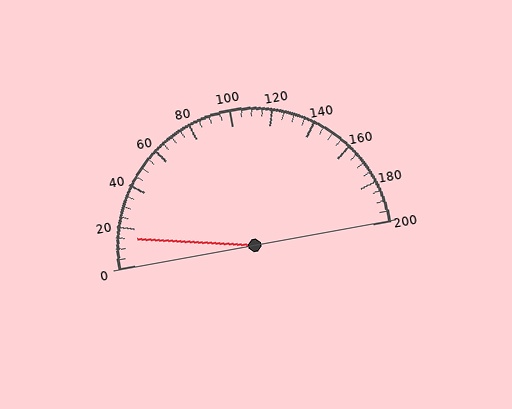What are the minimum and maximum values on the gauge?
The gauge ranges from 0 to 200.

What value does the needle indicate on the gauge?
The needle indicates approximately 15.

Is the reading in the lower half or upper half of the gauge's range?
The reading is in the lower half of the range (0 to 200).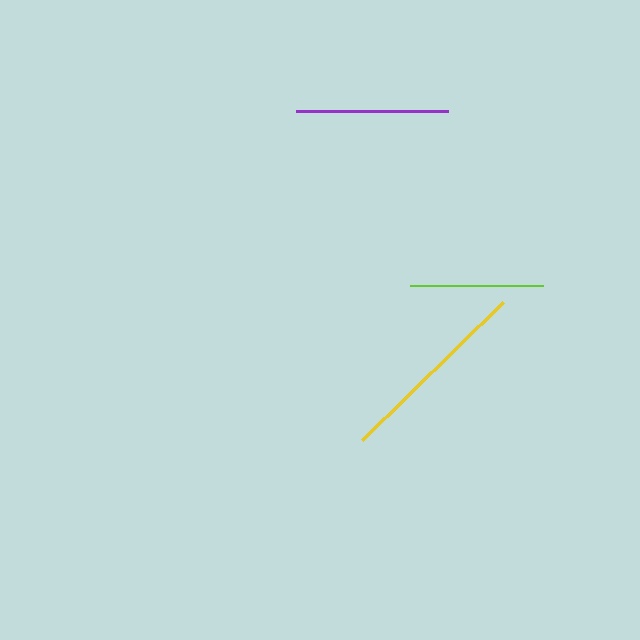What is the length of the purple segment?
The purple segment is approximately 153 pixels long.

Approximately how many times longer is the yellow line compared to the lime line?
The yellow line is approximately 1.5 times the length of the lime line.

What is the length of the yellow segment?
The yellow segment is approximately 197 pixels long.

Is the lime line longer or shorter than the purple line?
The purple line is longer than the lime line.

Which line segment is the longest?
The yellow line is the longest at approximately 197 pixels.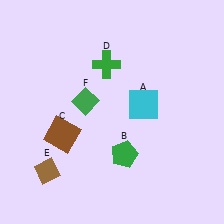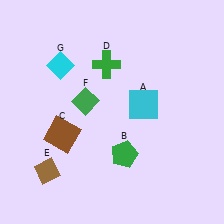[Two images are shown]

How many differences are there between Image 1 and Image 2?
There is 1 difference between the two images.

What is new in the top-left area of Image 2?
A cyan diamond (G) was added in the top-left area of Image 2.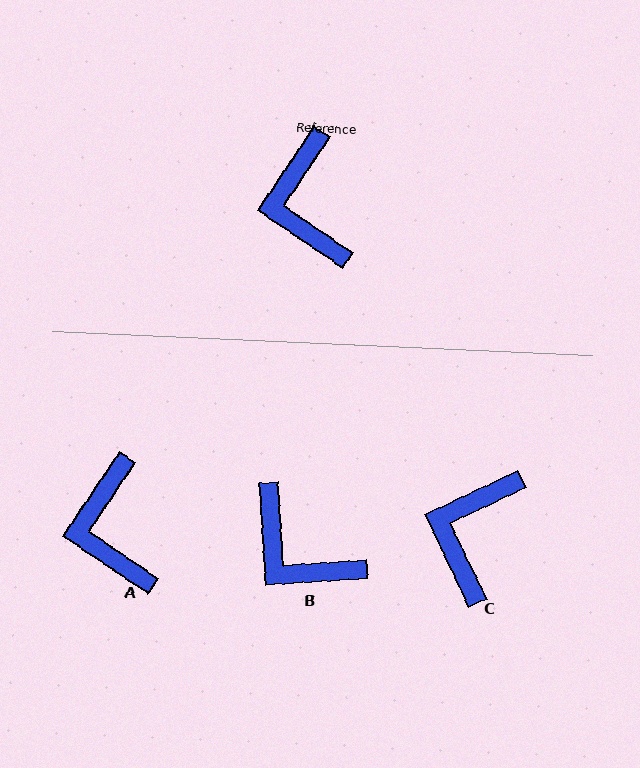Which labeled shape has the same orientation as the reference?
A.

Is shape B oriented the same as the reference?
No, it is off by about 38 degrees.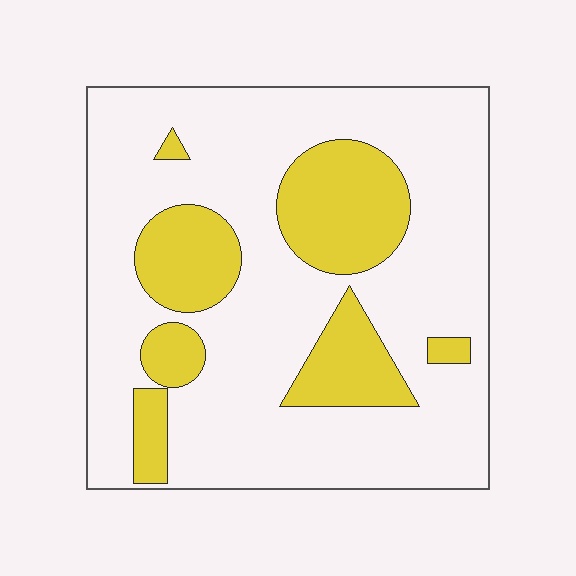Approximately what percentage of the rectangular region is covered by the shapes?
Approximately 25%.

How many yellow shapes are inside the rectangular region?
7.